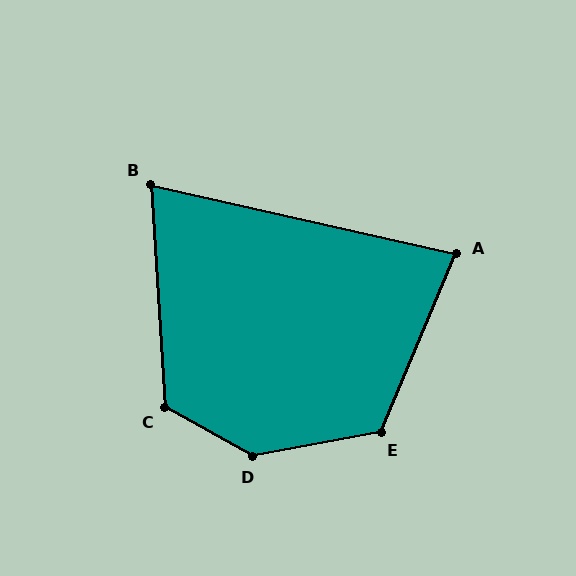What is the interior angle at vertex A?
Approximately 80 degrees (acute).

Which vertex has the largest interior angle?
D, at approximately 141 degrees.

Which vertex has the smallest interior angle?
B, at approximately 74 degrees.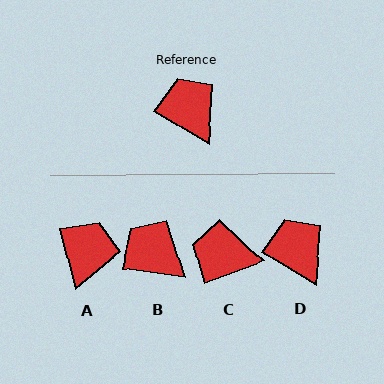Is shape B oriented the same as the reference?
No, it is off by about 22 degrees.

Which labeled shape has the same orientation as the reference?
D.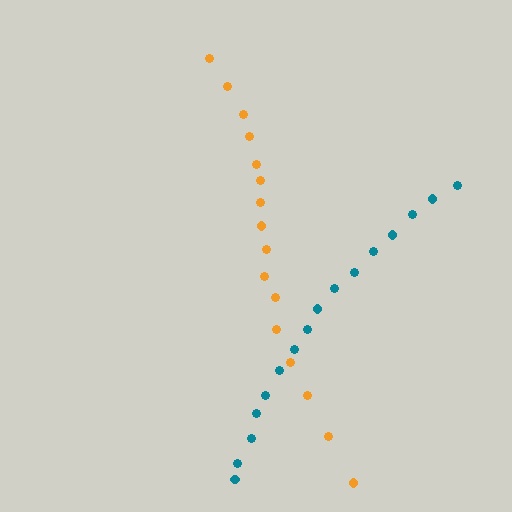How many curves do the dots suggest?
There are 2 distinct paths.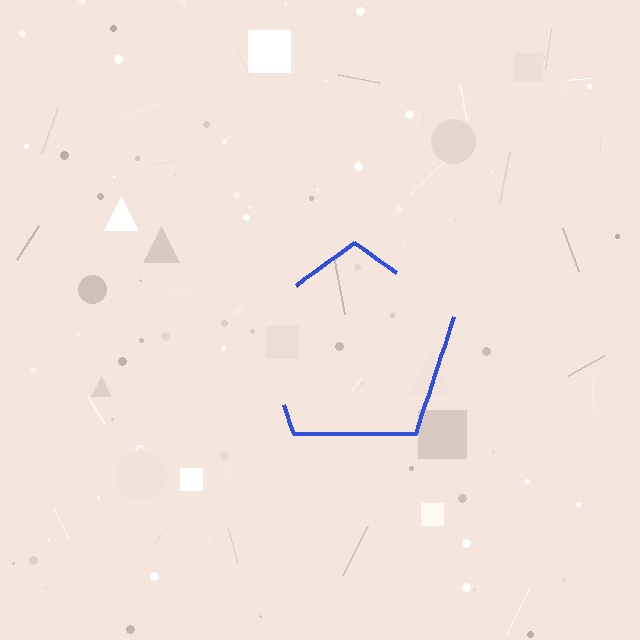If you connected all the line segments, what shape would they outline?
They would outline a pentagon.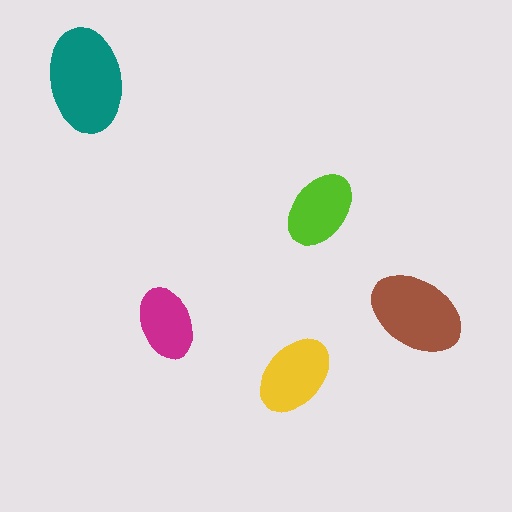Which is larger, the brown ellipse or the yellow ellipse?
The brown one.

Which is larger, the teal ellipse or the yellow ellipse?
The teal one.